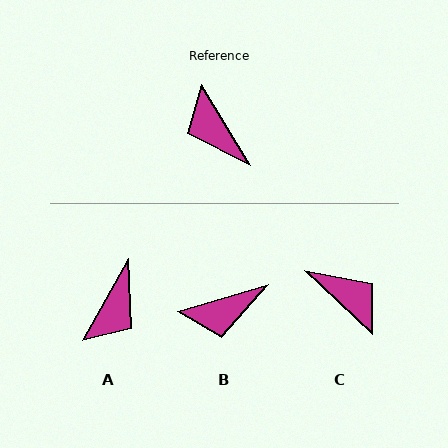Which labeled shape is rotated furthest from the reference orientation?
C, about 164 degrees away.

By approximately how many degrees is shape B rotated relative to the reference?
Approximately 76 degrees counter-clockwise.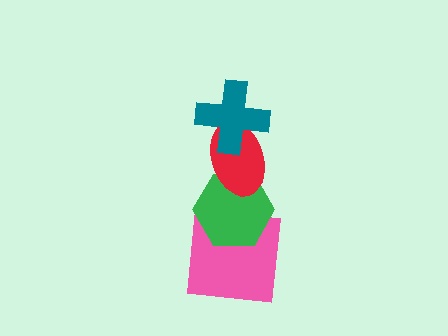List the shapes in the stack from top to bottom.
From top to bottom: the teal cross, the red ellipse, the green hexagon, the pink square.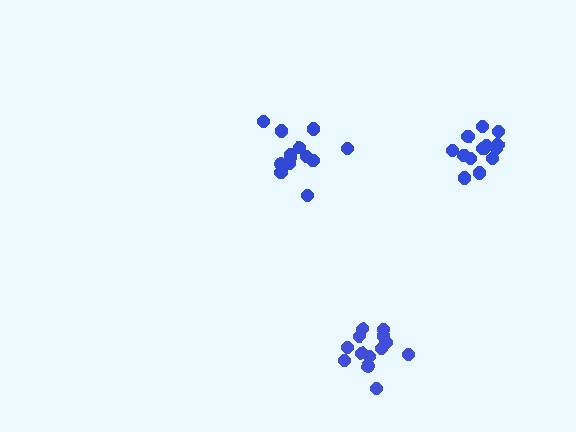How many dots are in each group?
Group 1: 13 dots, Group 2: 14 dots, Group 3: 13 dots (40 total).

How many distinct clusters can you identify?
There are 3 distinct clusters.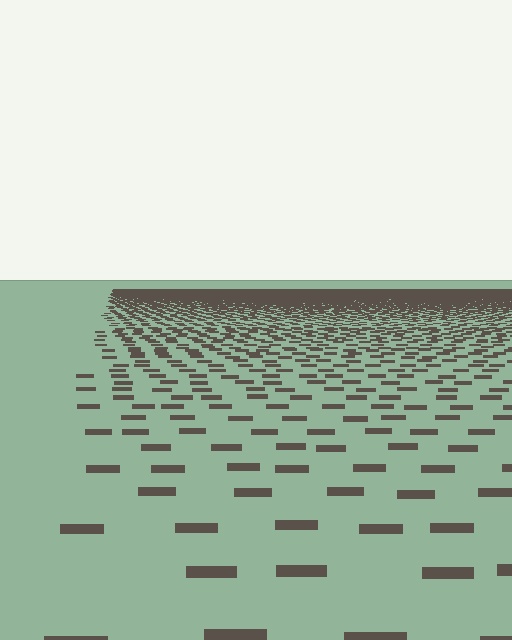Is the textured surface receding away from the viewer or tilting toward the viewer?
The surface is receding away from the viewer. Texture elements get smaller and denser toward the top.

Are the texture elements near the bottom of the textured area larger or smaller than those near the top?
Larger. Near the bottom, elements are closer to the viewer and appear at a bigger on-screen size.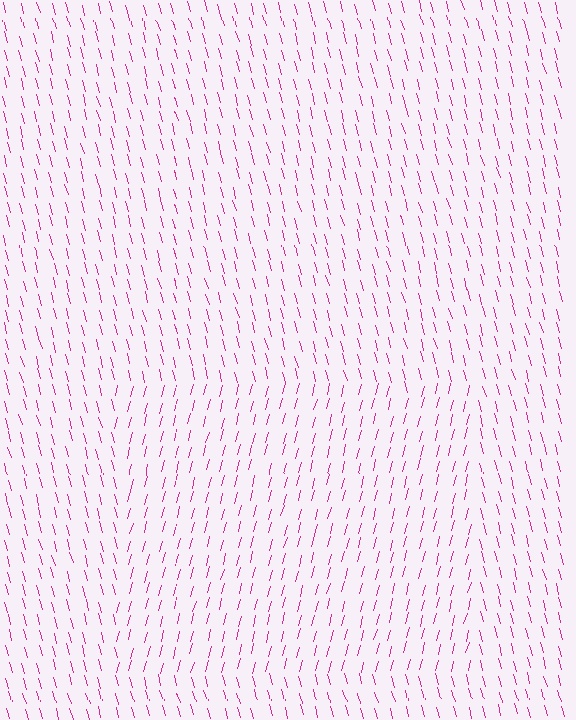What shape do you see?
I see a rectangle.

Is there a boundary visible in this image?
Yes, there is a texture boundary formed by a change in line orientation.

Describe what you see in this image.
The image is filled with small magenta line segments. A rectangle region in the image has lines oriented differently from the surrounding lines, creating a visible texture boundary.